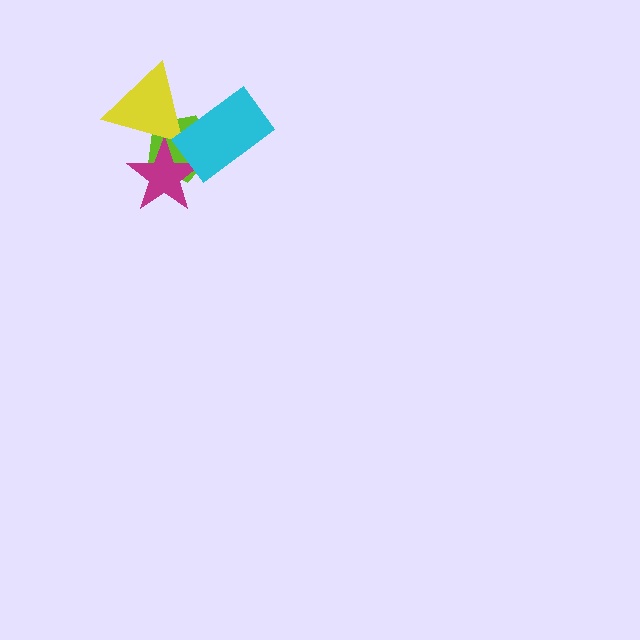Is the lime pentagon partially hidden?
Yes, it is partially covered by another shape.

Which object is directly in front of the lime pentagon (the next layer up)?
The magenta star is directly in front of the lime pentagon.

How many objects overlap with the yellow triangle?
3 objects overlap with the yellow triangle.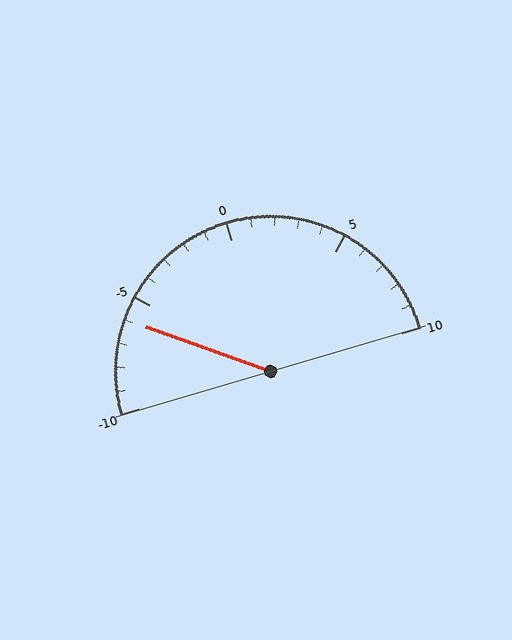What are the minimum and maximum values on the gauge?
The gauge ranges from -10 to 10.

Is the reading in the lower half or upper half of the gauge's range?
The reading is in the lower half of the range (-10 to 10).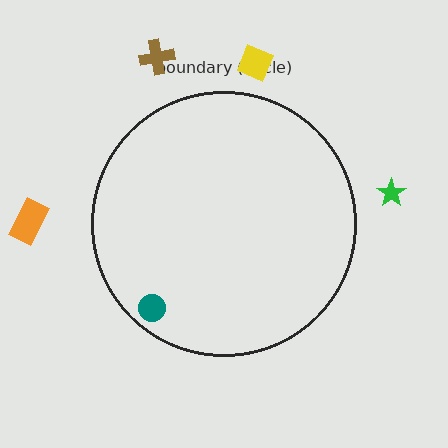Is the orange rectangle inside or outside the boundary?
Outside.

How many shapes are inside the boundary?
1 inside, 4 outside.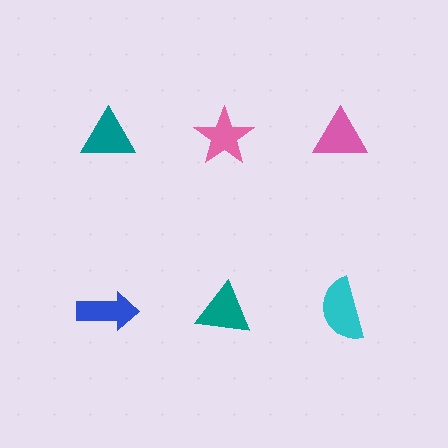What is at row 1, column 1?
A teal triangle.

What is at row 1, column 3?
A pink triangle.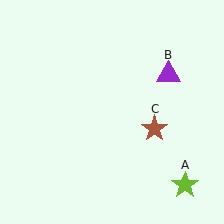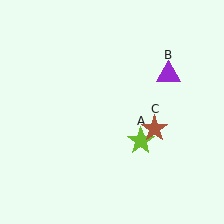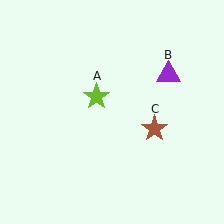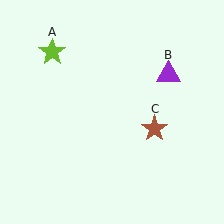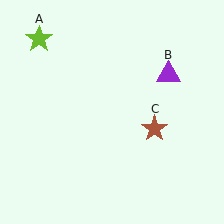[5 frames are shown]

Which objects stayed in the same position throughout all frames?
Purple triangle (object B) and brown star (object C) remained stationary.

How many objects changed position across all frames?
1 object changed position: lime star (object A).